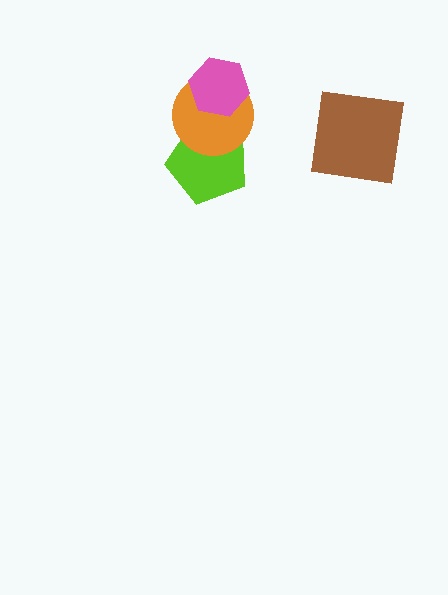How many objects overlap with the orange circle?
2 objects overlap with the orange circle.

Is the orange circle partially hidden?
Yes, it is partially covered by another shape.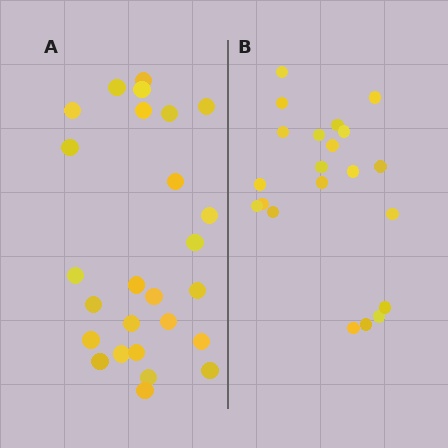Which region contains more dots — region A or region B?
Region A (the left region) has more dots.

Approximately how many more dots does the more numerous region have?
Region A has about 5 more dots than region B.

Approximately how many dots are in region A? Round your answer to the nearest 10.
About 30 dots. (The exact count is 26, which rounds to 30.)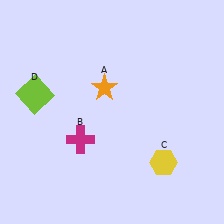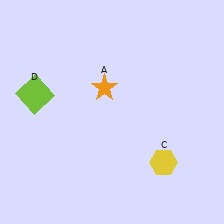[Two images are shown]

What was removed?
The magenta cross (B) was removed in Image 2.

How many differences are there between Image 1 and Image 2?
There is 1 difference between the two images.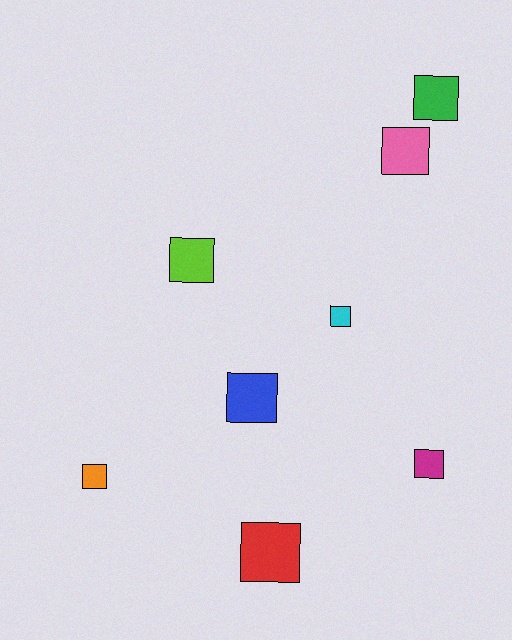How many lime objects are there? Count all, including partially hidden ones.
There is 1 lime object.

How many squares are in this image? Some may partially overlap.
There are 8 squares.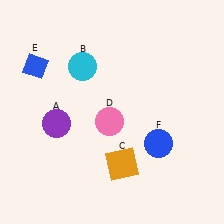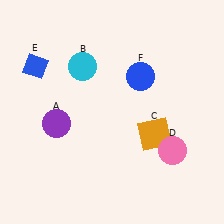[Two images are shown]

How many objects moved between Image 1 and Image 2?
3 objects moved between the two images.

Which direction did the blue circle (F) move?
The blue circle (F) moved up.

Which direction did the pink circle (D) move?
The pink circle (D) moved right.